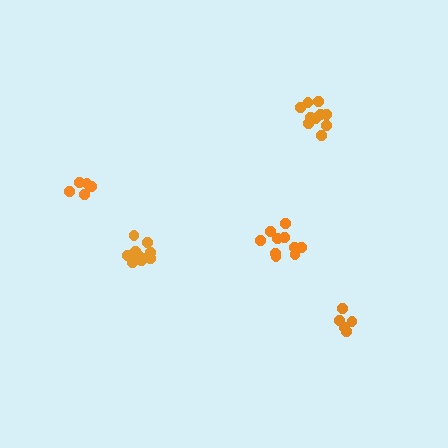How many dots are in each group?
Group 1: 10 dots, Group 2: 10 dots, Group 3: 5 dots, Group 4: 10 dots, Group 5: 5 dots (40 total).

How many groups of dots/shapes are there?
There are 5 groups.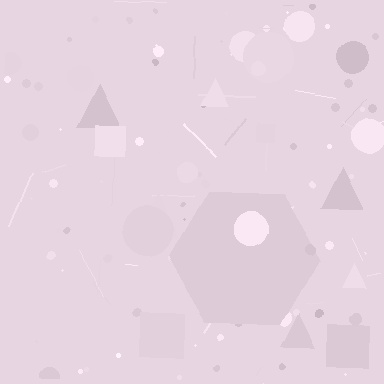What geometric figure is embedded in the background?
A hexagon is embedded in the background.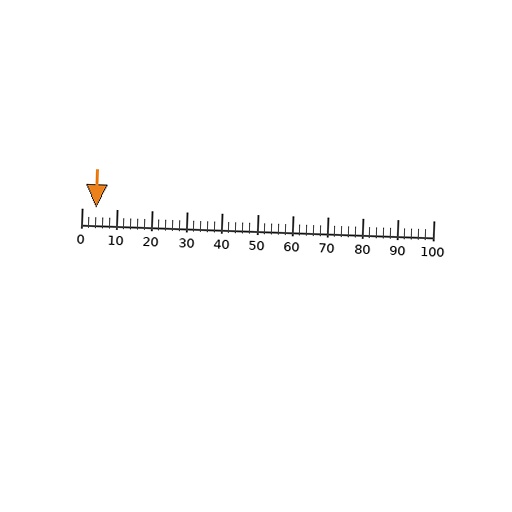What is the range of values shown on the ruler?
The ruler shows values from 0 to 100.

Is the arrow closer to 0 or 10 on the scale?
The arrow is closer to 0.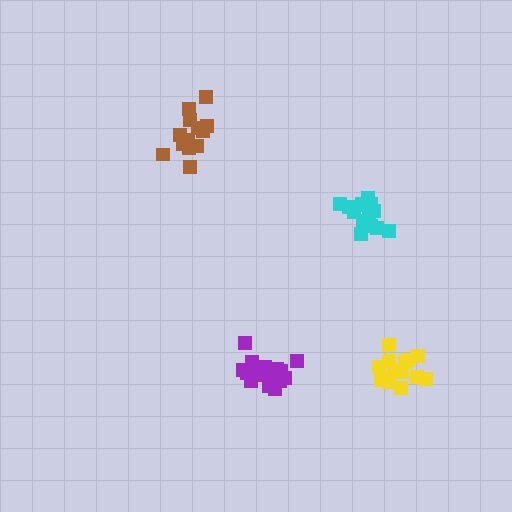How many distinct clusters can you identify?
There are 4 distinct clusters.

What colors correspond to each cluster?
The clusters are colored: purple, yellow, brown, cyan.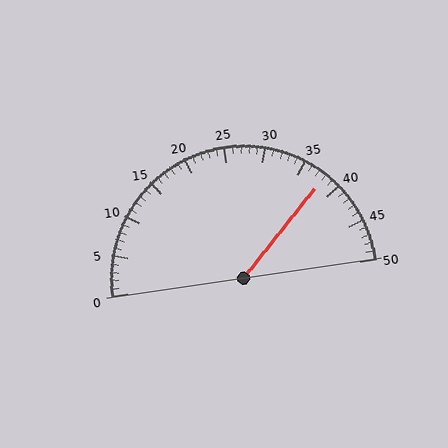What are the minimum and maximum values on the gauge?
The gauge ranges from 0 to 50.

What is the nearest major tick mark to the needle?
The nearest major tick mark is 40.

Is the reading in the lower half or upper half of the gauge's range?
The reading is in the upper half of the range (0 to 50).